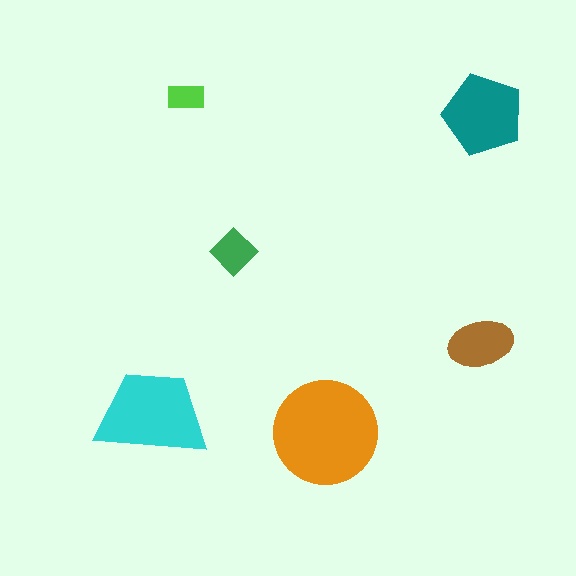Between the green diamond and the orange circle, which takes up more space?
The orange circle.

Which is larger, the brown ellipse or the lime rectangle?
The brown ellipse.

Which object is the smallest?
The lime rectangle.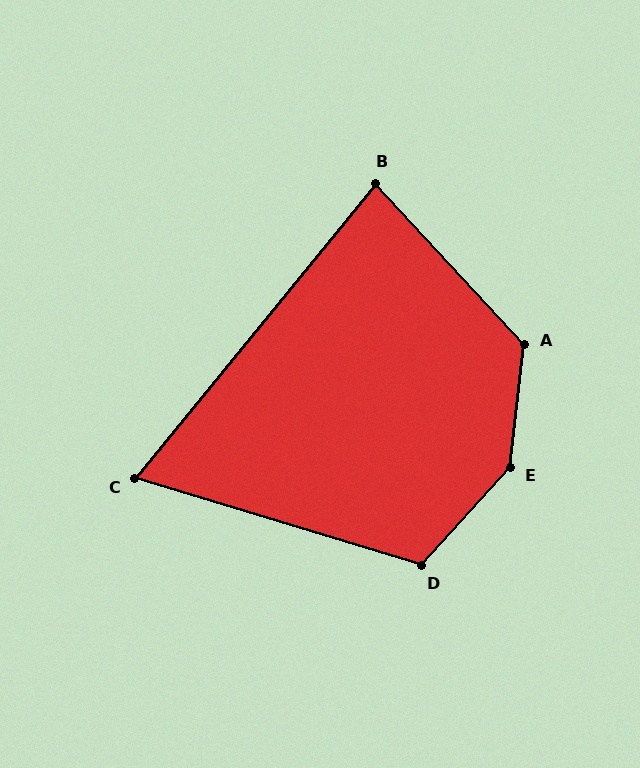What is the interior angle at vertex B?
Approximately 82 degrees (acute).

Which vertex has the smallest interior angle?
C, at approximately 68 degrees.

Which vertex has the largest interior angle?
E, at approximately 144 degrees.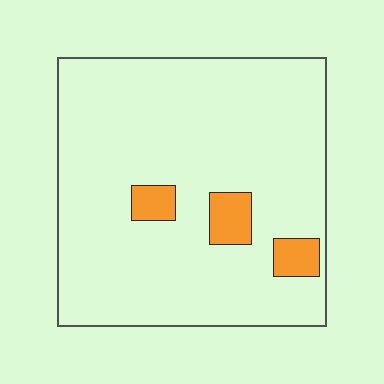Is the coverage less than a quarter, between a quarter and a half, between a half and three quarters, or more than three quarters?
Less than a quarter.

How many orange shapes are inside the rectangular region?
3.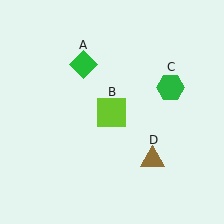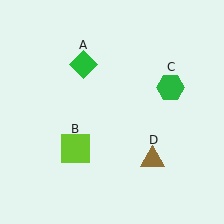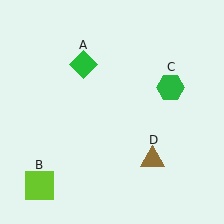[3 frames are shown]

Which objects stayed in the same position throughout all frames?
Green diamond (object A) and green hexagon (object C) and brown triangle (object D) remained stationary.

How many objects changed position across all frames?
1 object changed position: lime square (object B).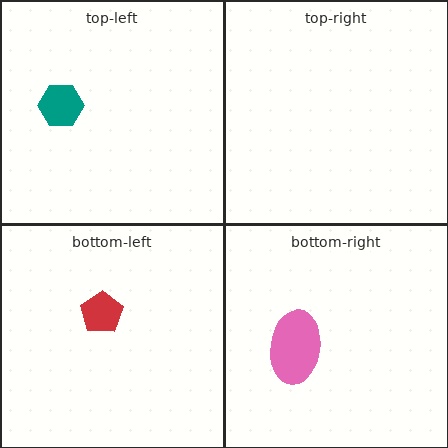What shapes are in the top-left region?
The teal hexagon.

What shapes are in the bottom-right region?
The pink ellipse.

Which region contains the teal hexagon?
The top-left region.